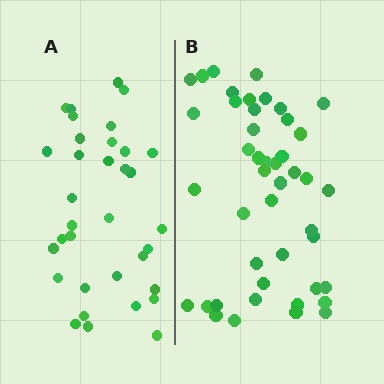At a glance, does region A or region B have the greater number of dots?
Region B (the right region) has more dots.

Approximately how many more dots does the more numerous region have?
Region B has roughly 12 or so more dots than region A.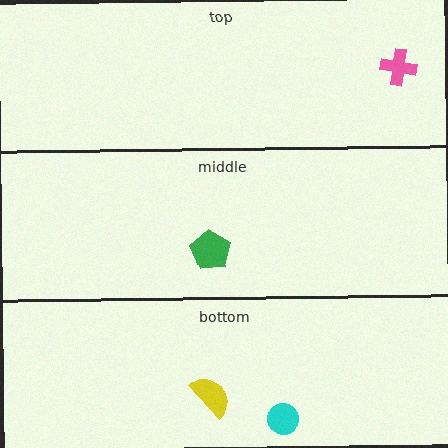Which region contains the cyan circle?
The bottom region.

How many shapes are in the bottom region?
2.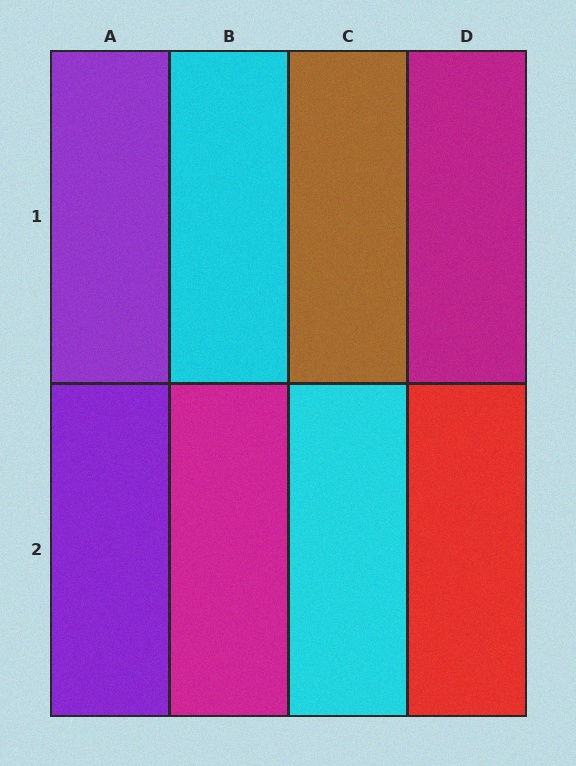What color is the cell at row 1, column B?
Cyan.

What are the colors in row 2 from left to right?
Purple, magenta, cyan, red.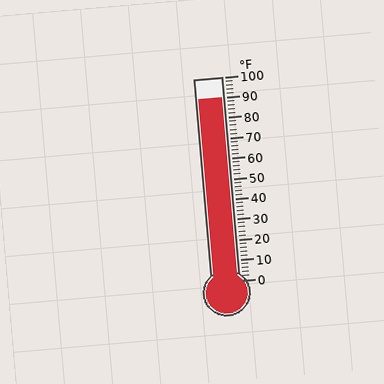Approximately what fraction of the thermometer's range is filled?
The thermometer is filled to approximately 90% of its range.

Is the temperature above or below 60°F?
The temperature is above 60°F.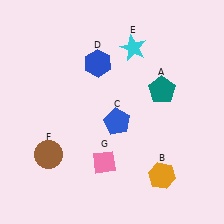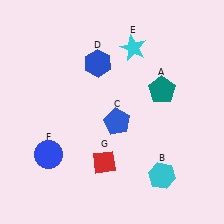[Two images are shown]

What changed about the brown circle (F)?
In Image 1, F is brown. In Image 2, it changed to blue.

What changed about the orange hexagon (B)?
In Image 1, B is orange. In Image 2, it changed to cyan.